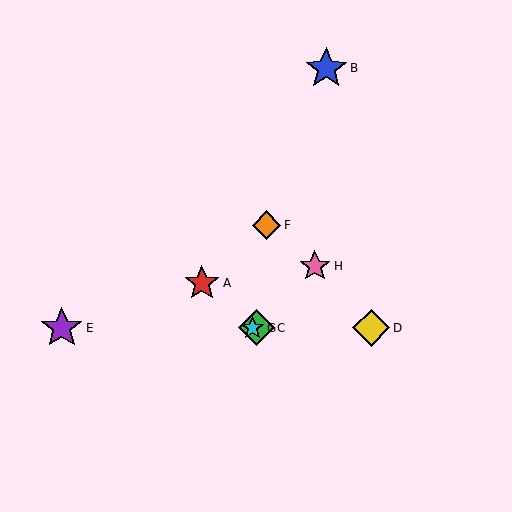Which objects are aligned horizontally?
Objects C, D, E, G are aligned horizontally.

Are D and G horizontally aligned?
Yes, both are at y≈328.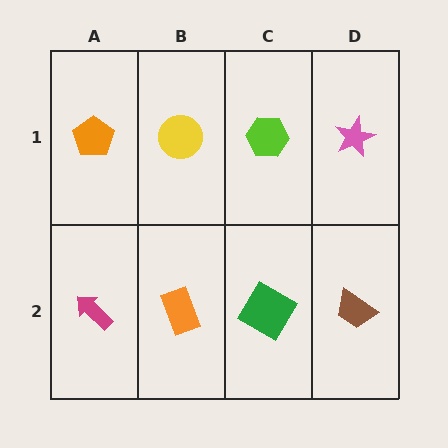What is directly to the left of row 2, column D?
A green diamond.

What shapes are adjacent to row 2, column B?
A yellow circle (row 1, column B), a magenta arrow (row 2, column A), a green diamond (row 2, column C).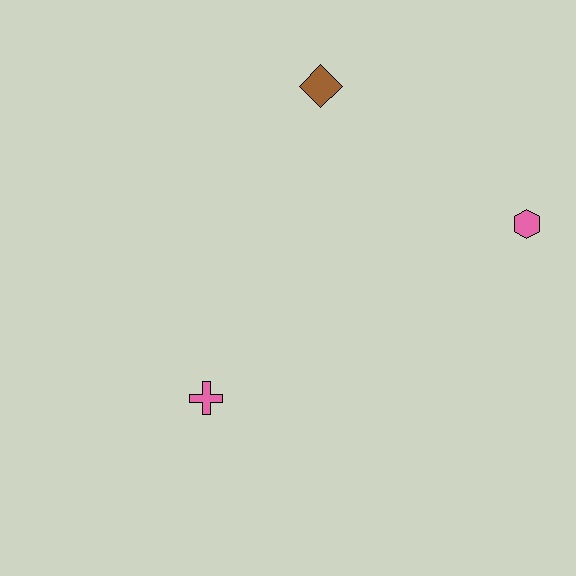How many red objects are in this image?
There are no red objects.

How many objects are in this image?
There are 3 objects.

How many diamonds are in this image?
There is 1 diamond.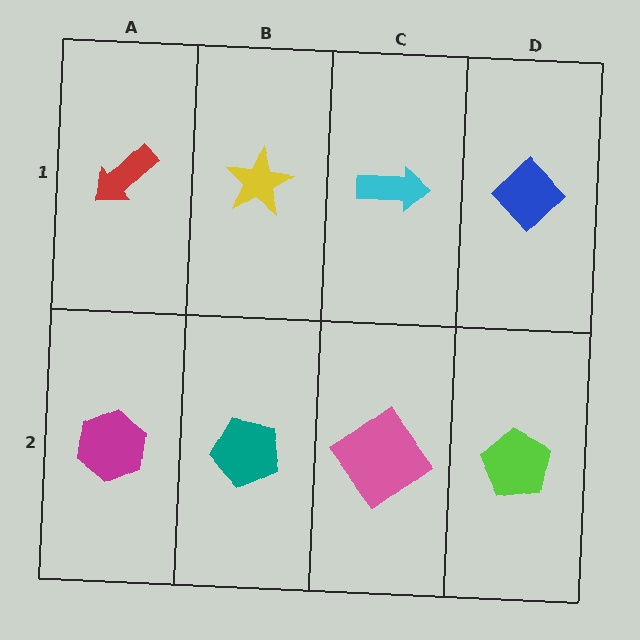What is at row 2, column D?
A lime pentagon.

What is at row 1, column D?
A blue diamond.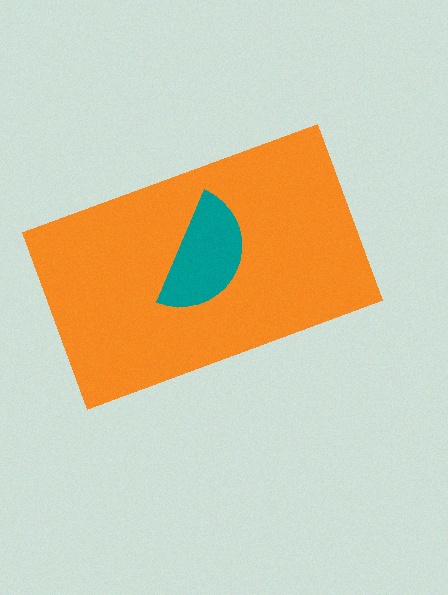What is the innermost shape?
The teal semicircle.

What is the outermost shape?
The orange rectangle.